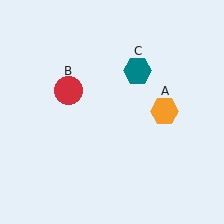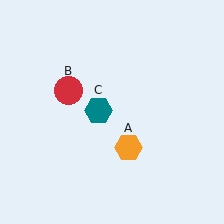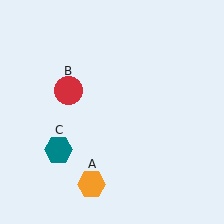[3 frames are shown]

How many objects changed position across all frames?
2 objects changed position: orange hexagon (object A), teal hexagon (object C).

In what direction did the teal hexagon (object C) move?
The teal hexagon (object C) moved down and to the left.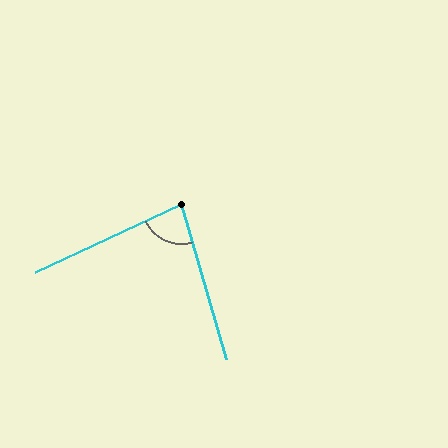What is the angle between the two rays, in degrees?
Approximately 81 degrees.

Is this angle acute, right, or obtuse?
It is acute.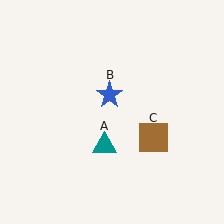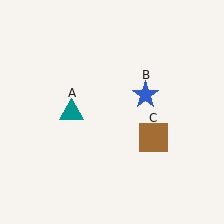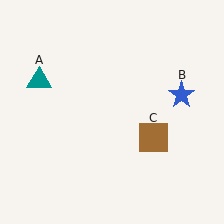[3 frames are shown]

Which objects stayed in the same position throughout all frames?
Brown square (object C) remained stationary.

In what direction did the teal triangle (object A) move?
The teal triangle (object A) moved up and to the left.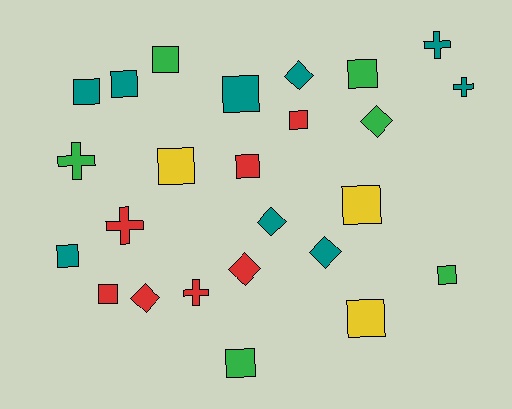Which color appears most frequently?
Teal, with 9 objects.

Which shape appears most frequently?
Square, with 14 objects.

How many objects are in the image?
There are 25 objects.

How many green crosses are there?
There is 1 green cross.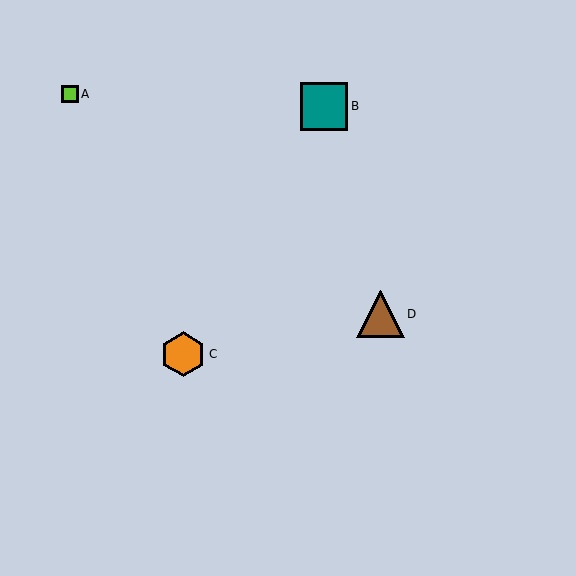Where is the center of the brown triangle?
The center of the brown triangle is at (381, 314).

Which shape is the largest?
The teal square (labeled B) is the largest.